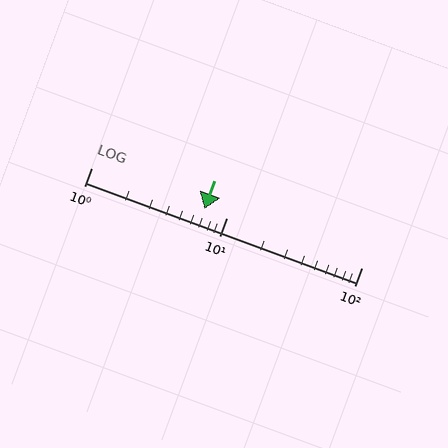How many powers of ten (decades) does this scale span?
The scale spans 2 decades, from 1 to 100.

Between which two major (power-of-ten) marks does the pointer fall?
The pointer is between 1 and 10.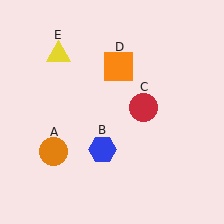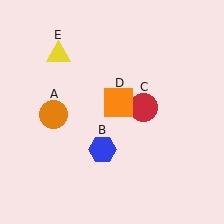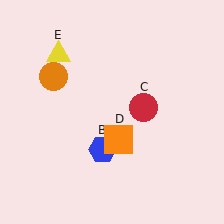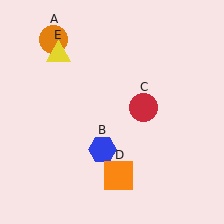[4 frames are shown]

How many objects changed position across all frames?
2 objects changed position: orange circle (object A), orange square (object D).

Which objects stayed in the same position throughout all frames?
Blue hexagon (object B) and red circle (object C) and yellow triangle (object E) remained stationary.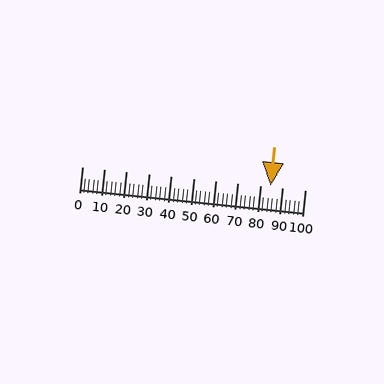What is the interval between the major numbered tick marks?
The major tick marks are spaced 10 units apart.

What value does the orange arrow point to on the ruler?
The orange arrow points to approximately 85.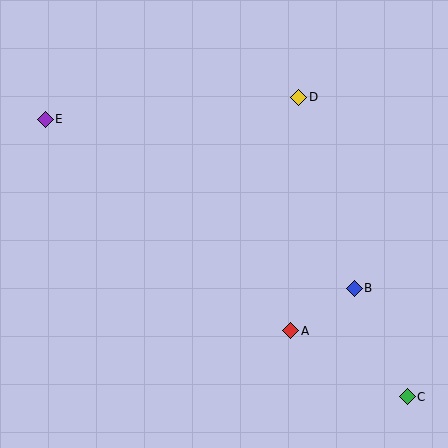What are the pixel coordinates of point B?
Point B is at (354, 288).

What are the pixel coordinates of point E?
Point E is at (45, 119).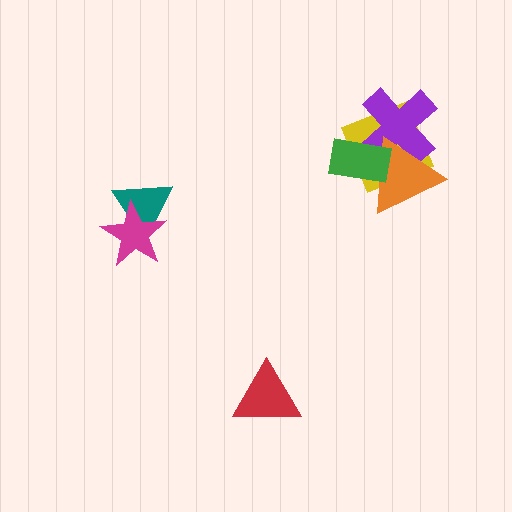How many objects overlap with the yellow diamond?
3 objects overlap with the yellow diamond.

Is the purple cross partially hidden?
Yes, it is partially covered by another shape.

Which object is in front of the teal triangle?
The magenta star is in front of the teal triangle.